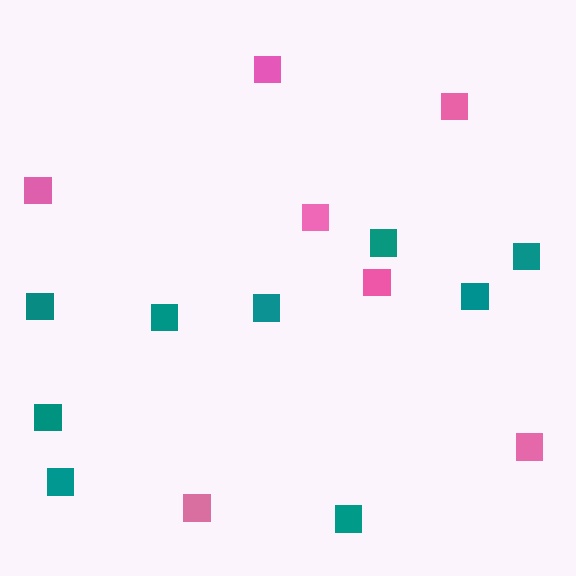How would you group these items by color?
There are 2 groups: one group of teal squares (9) and one group of pink squares (7).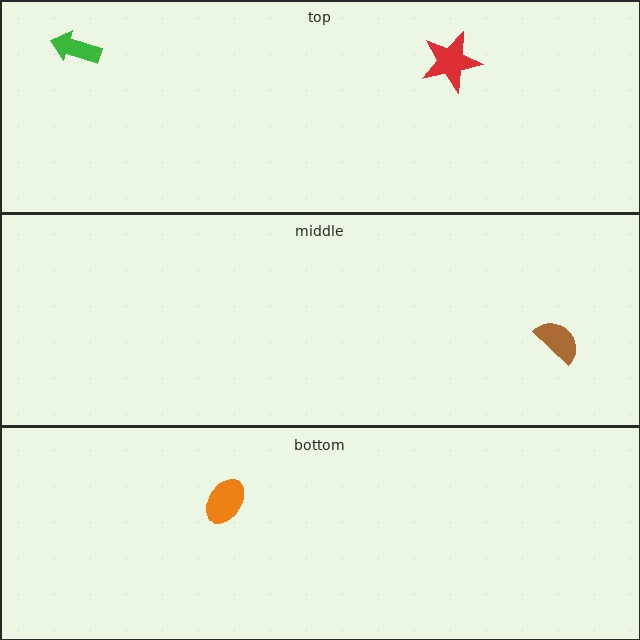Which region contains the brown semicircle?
The middle region.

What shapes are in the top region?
The red star, the green arrow.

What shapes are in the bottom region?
The orange ellipse.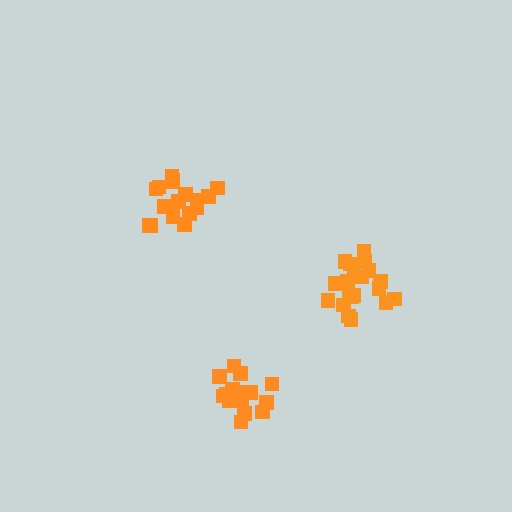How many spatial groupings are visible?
There are 3 spatial groupings.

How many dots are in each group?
Group 1: 20 dots, Group 2: 18 dots, Group 3: 15 dots (53 total).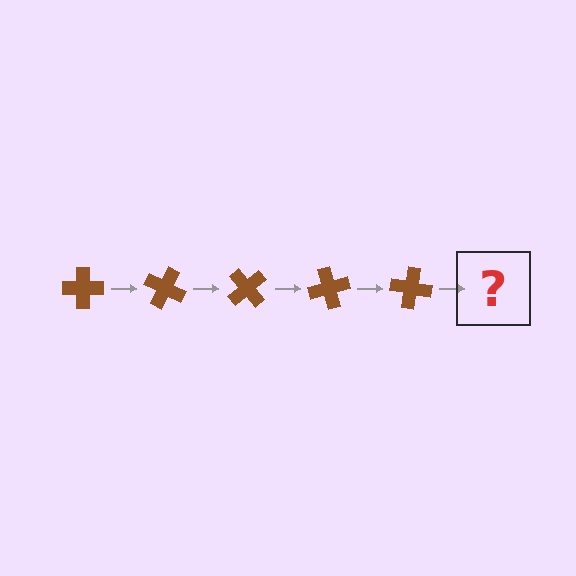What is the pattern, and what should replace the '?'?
The pattern is that the cross rotates 25 degrees each step. The '?' should be a brown cross rotated 125 degrees.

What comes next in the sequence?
The next element should be a brown cross rotated 125 degrees.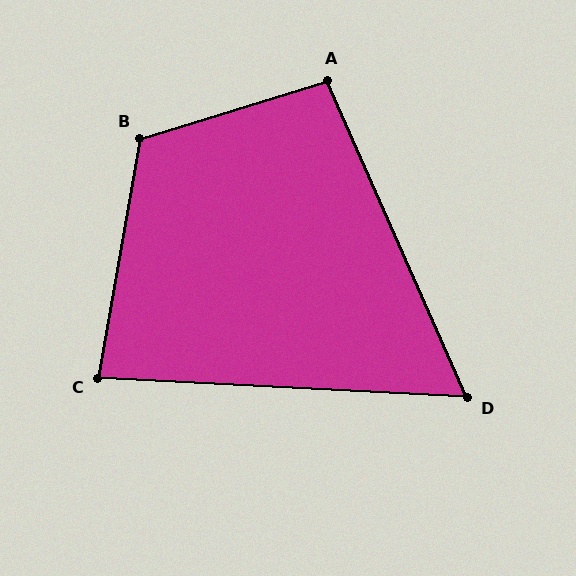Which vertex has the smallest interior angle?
D, at approximately 63 degrees.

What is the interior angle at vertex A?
Approximately 97 degrees (obtuse).